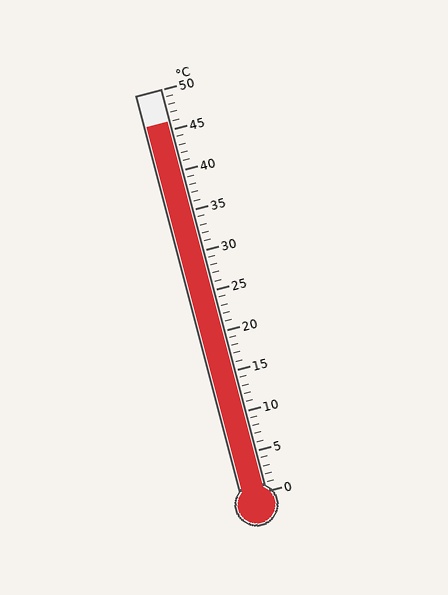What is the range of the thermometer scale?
The thermometer scale ranges from 0°C to 50°C.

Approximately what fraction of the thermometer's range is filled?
The thermometer is filled to approximately 90% of its range.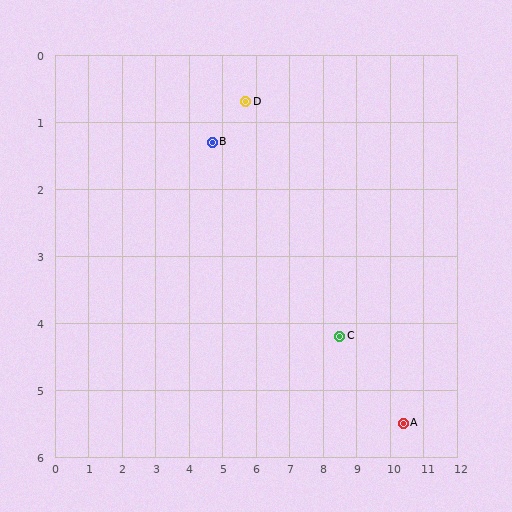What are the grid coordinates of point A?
Point A is at approximately (10.4, 5.5).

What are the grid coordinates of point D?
Point D is at approximately (5.7, 0.7).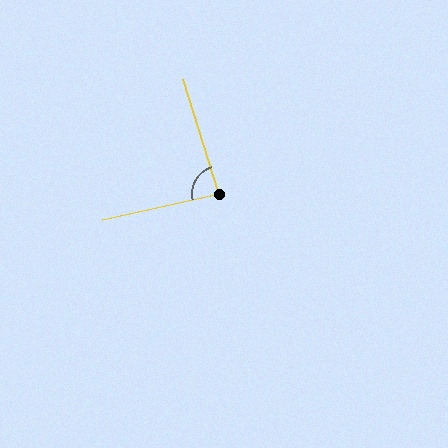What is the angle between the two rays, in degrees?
Approximately 85 degrees.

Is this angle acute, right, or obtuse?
It is approximately a right angle.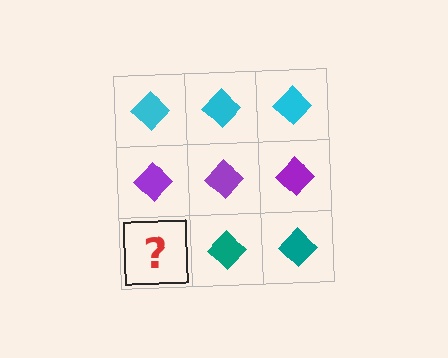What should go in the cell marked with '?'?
The missing cell should contain a teal diamond.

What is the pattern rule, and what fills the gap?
The rule is that each row has a consistent color. The gap should be filled with a teal diamond.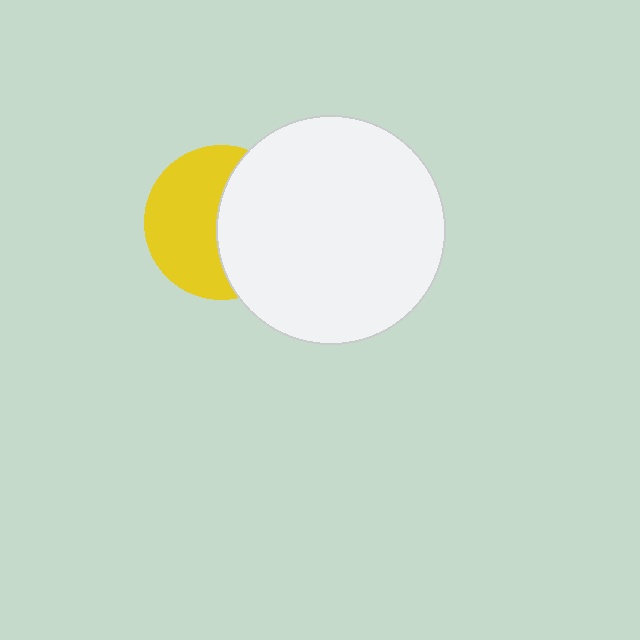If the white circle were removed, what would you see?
You would see the complete yellow circle.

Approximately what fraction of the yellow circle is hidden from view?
Roughly 47% of the yellow circle is hidden behind the white circle.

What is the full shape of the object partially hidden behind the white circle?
The partially hidden object is a yellow circle.